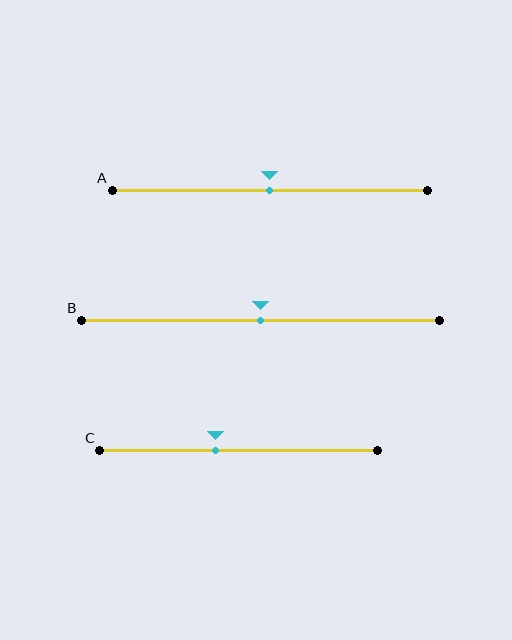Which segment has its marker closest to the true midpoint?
Segment A has its marker closest to the true midpoint.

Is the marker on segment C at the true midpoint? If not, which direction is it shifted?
No, the marker on segment C is shifted to the left by about 8% of the segment length.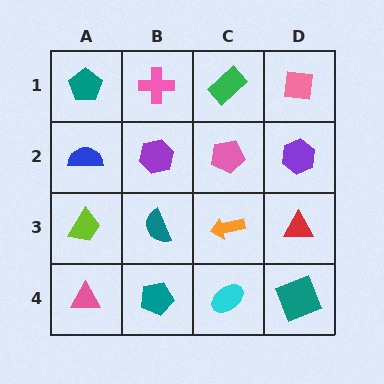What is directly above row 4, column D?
A red triangle.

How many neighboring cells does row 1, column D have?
2.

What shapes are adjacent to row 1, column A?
A blue semicircle (row 2, column A), a pink cross (row 1, column B).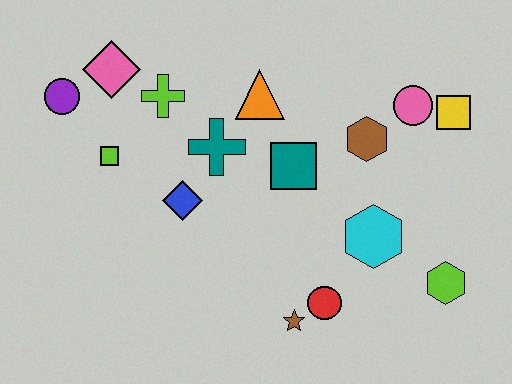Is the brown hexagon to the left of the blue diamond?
No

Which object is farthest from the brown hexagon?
The purple circle is farthest from the brown hexagon.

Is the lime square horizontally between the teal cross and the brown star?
No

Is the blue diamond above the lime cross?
No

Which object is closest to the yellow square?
The pink circle is closest to the yellow square.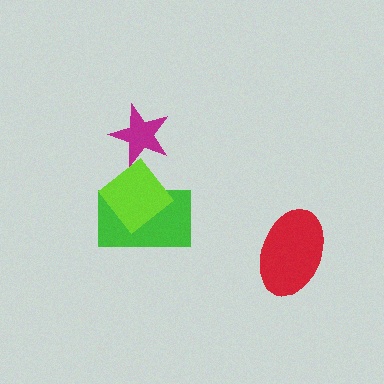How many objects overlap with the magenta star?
1 object overlaps with the magenta star.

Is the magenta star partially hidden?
Yes, it is partially covered by another shape.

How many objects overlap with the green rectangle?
1 object overlaps with the green rectangle.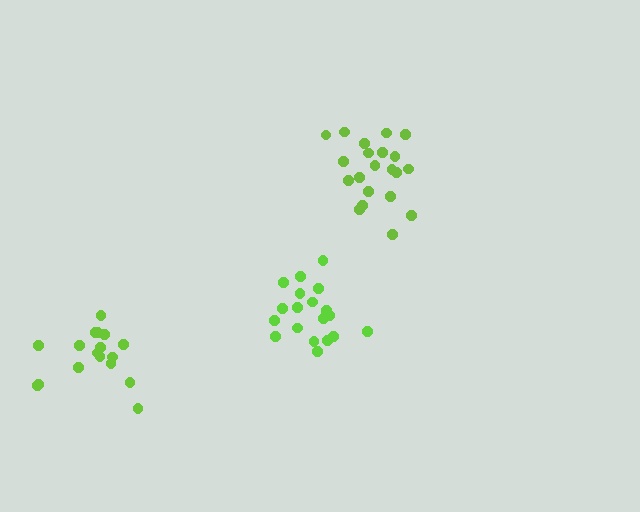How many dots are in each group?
Group 1: 19 dots, Group 2: 21 dots, Group 3: 17 dots (57 total).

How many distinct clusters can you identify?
There are 3 distinct clusters.